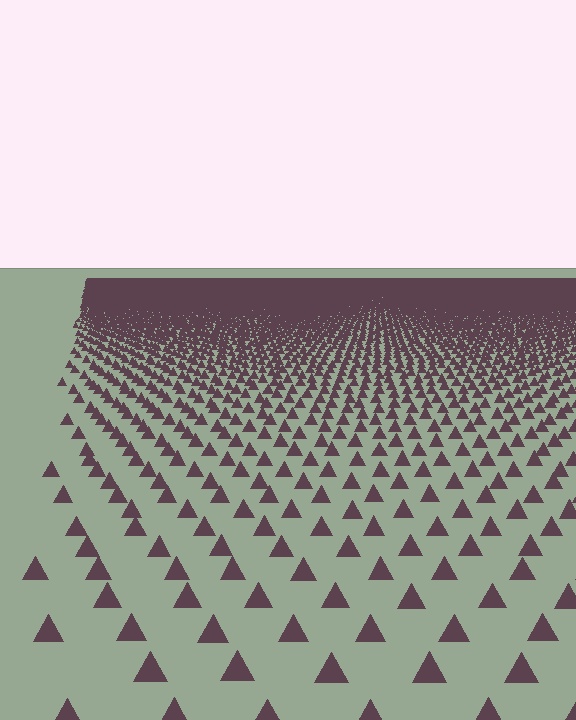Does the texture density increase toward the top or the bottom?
Density increases toward the top.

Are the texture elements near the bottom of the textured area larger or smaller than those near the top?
Larger. Near the bottom, elements are closer to the viewer and appear at a bigger on-screen size.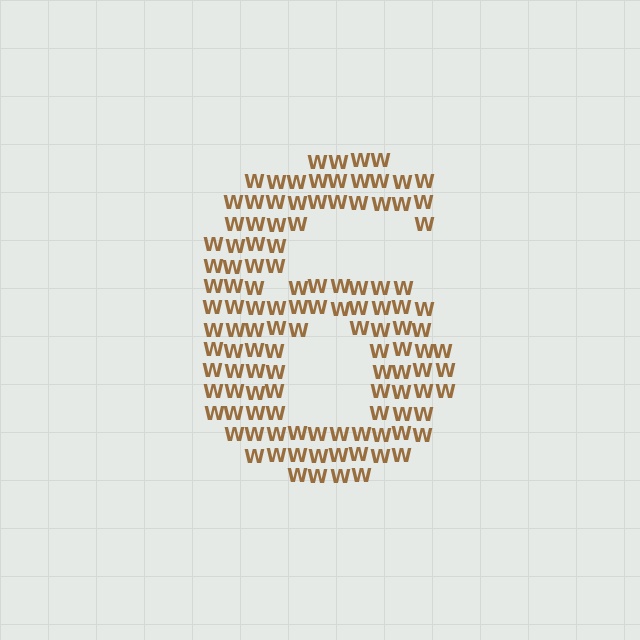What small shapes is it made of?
It is made of small letter W's.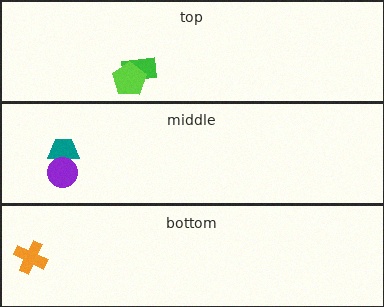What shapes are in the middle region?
The teal trapezoid, the purple circle.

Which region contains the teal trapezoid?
The middle region.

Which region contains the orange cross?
The bottom region.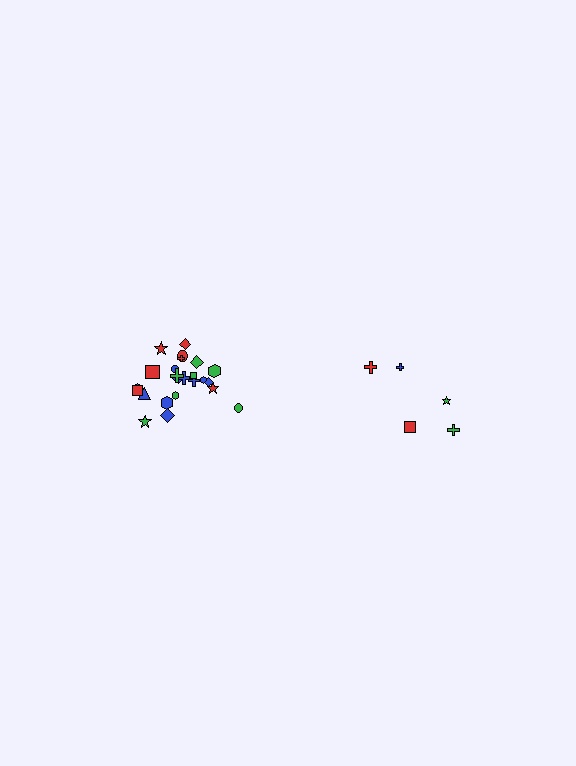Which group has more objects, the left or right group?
The left group.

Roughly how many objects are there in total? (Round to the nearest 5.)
Roughly 30 objects in total.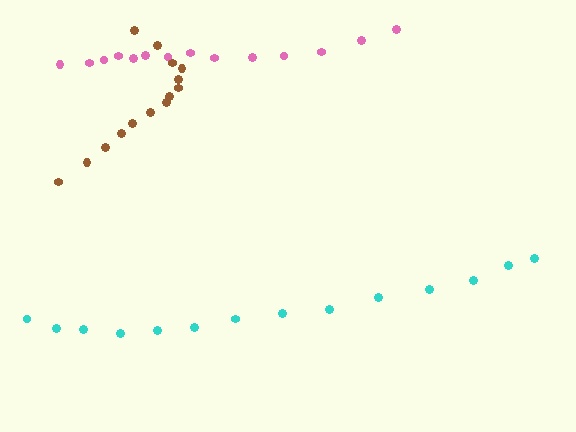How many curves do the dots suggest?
There are 3 distinct paths.